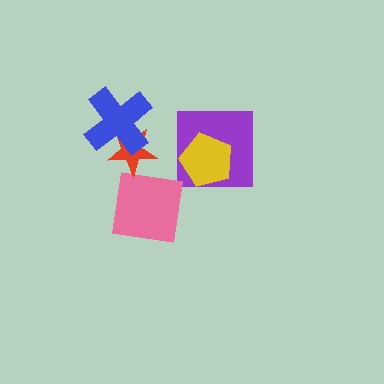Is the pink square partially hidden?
Yes, it is partially covered by another shape.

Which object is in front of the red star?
The blue cross is in front of the red star.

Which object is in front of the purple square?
The yellow pentagon is in front of the purple square.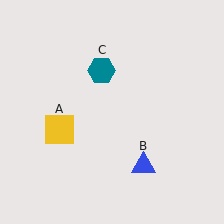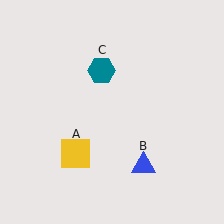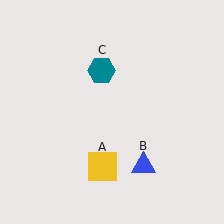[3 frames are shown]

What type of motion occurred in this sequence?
The yellow square (object A) rotated counterclockwise around the center of the scene.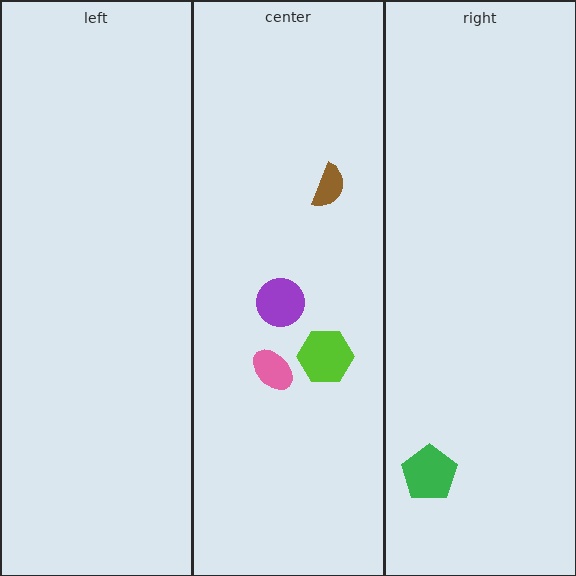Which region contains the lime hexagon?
The center region.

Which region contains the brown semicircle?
The center region.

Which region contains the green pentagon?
The right region.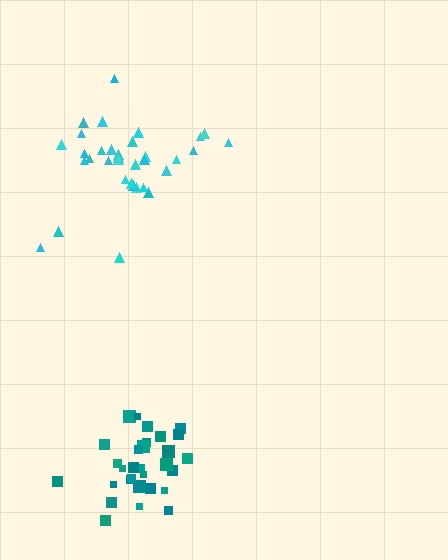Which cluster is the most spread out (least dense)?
Cyan.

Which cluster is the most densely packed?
Teal.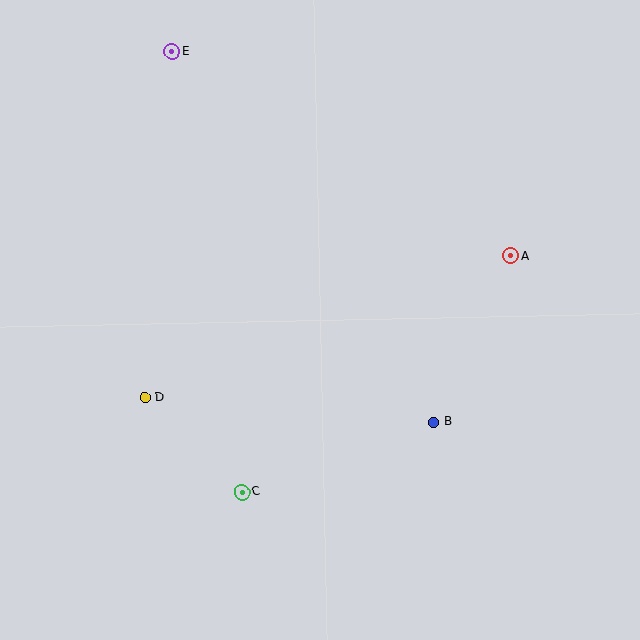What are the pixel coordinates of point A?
Point A is at (510, 256).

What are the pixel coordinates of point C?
Point C is at (242, 492).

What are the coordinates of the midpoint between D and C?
The midpoint between D and C is at (193, 445).